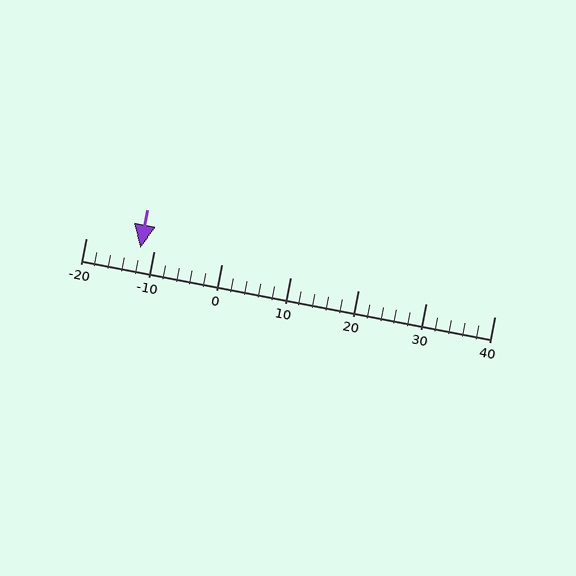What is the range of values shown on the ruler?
The ruler shows values from -20 to 40.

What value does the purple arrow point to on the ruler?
The purple arrow points to approximately -12.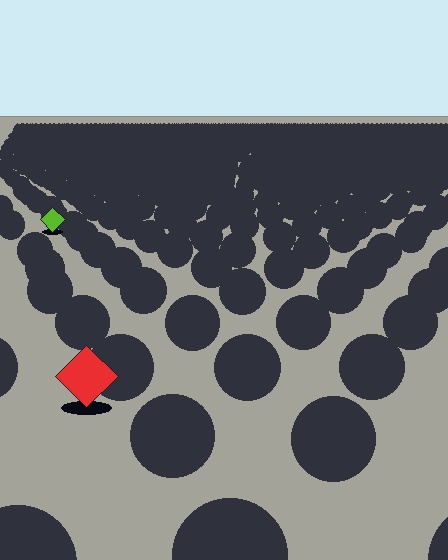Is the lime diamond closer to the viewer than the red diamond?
No. The red diamond is closer — you can tell from the texture gradient: the ground texture is coarser near it.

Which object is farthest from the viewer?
The lime diamond is farthest from the viewer. It appears smaller and the ground texture around it is denser.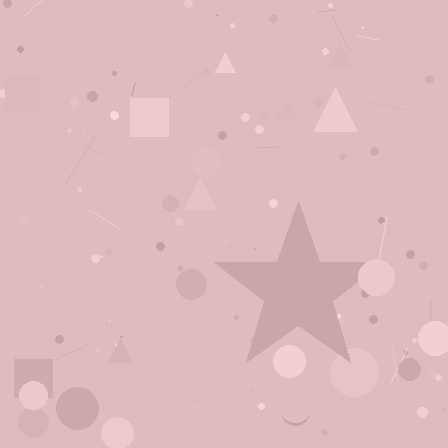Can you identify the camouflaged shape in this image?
The camouflaged shape is a star.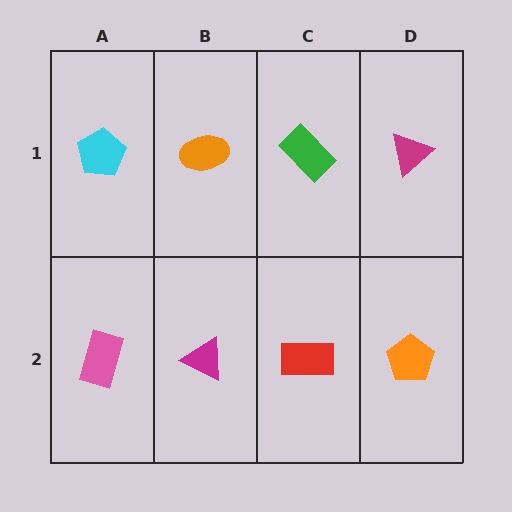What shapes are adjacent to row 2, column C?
A green rectangle (row 1, column C), a magenta triangle (row 2, column B), an orange pentagon (row 2, column D).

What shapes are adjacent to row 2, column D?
A magenta triangle (row 1, column D), a red rectangle (row 2, column C).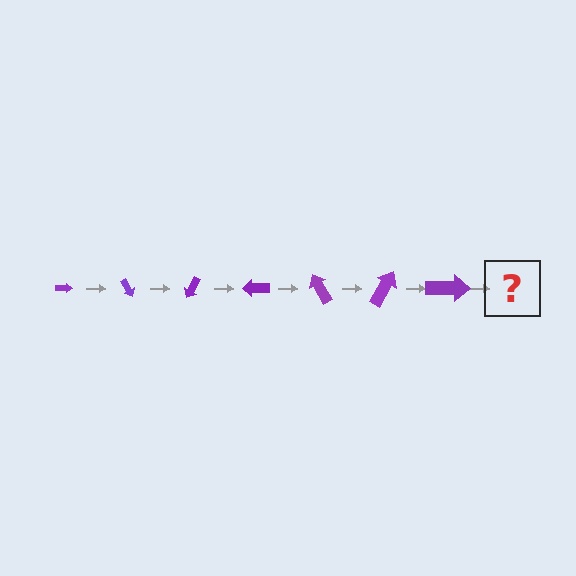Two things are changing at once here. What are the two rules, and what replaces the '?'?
The two rules are that the arrow grows larger each step and it rotates 60 degrees each step. The '?' should be an arrow, larger than the previous one and rotated 420 degrees from the start.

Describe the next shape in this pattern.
It should be an arrow, larger than the previous one and rotated 420 degrees from the start.